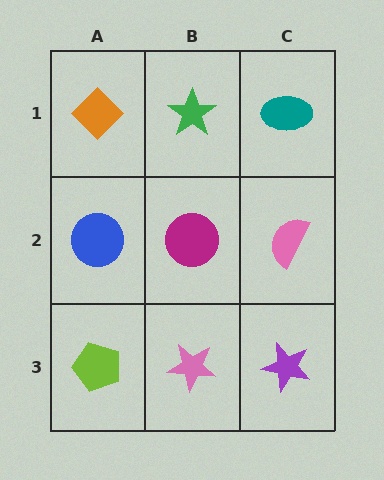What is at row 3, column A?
A lime pentagon.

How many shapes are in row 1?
3 shapes.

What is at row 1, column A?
An orange diamond.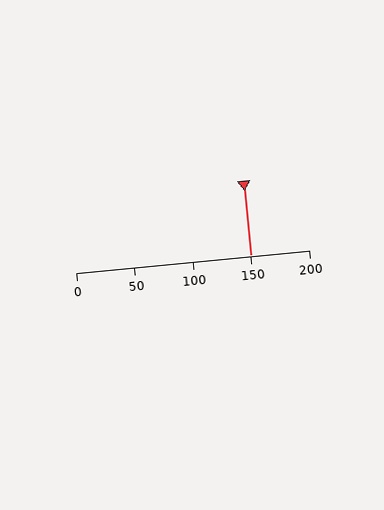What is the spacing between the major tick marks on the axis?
The major ticks are spaced 50 apart.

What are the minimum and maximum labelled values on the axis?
The axis runs from 0 to 200.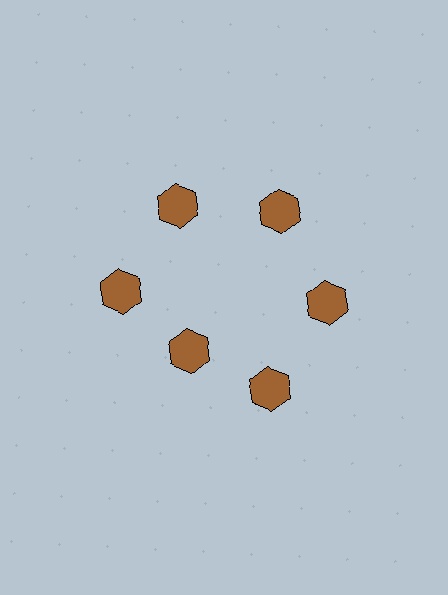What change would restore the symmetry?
The symmetry would be restored by moving it outward, back onto the ring so that all 6 hexagons sit at equal angles and equal distance from the center.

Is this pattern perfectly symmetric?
No. The 6 brown hexagons are arranged in a ring, but one element near the 7 o'clock position is pulled inward toward the center, breaking the 6-fold rotational symmetry.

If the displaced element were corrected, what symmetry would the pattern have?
It would have 6-fold rotational symmetry — the pattern would map onto itself every 60 degrees.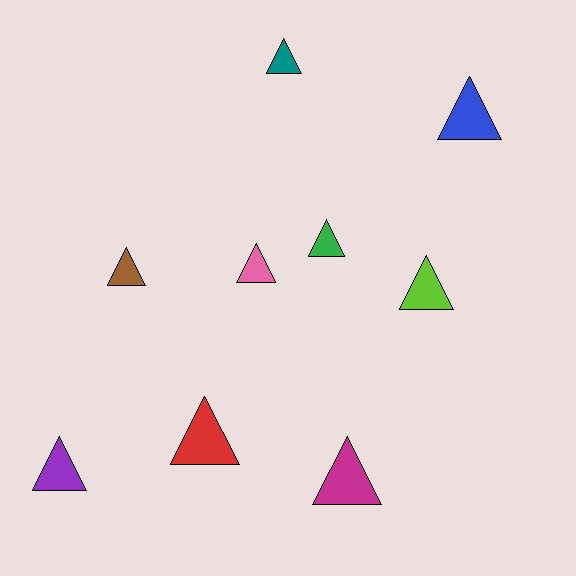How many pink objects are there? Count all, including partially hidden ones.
There is 1 pink object.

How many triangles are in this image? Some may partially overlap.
There are 9 triangles.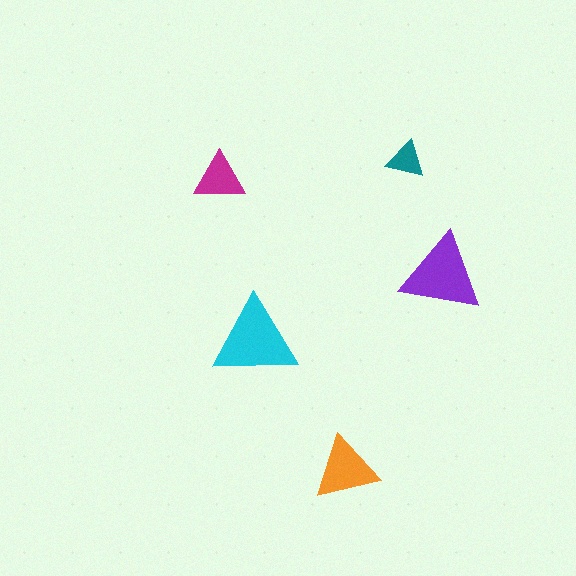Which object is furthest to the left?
The magenta triangle is leftmost.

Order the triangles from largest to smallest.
the cyan one, the purple one, the orange one, the magenta one, the teal one.